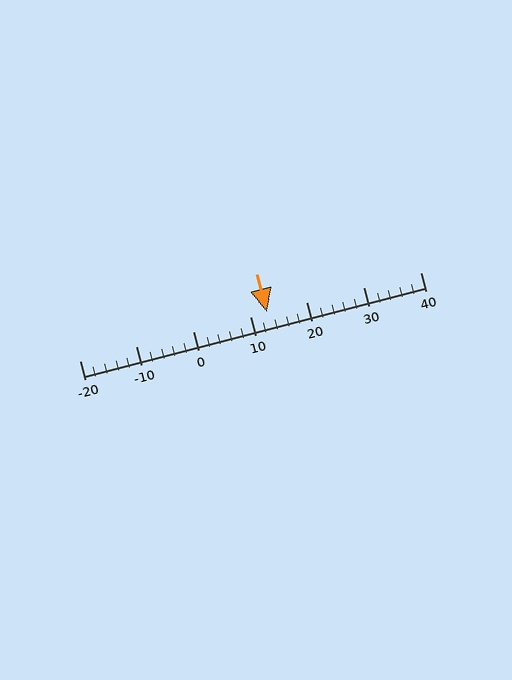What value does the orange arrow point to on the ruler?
The orange arrow points to approximately 13.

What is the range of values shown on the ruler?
The ruler shows values from -20 to 40.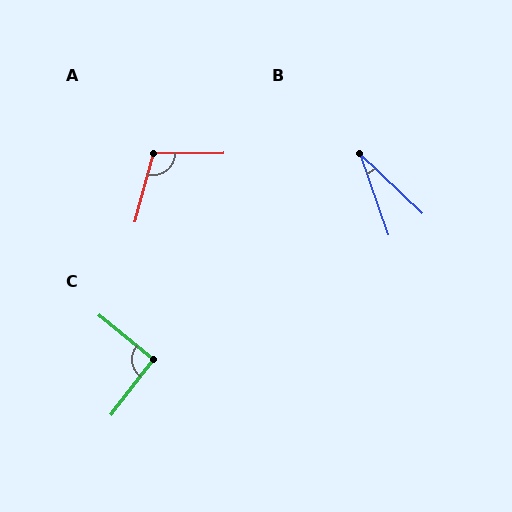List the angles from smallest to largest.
B (26°), C (91°), A (105°).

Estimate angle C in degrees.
Approximately 91 degrees.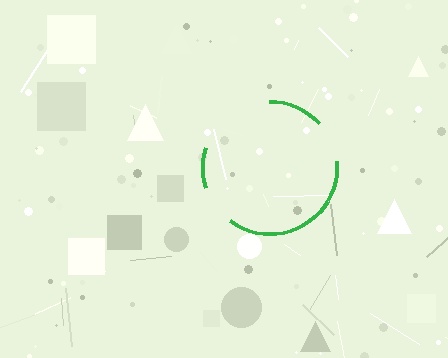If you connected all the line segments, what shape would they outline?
They would outline a circle.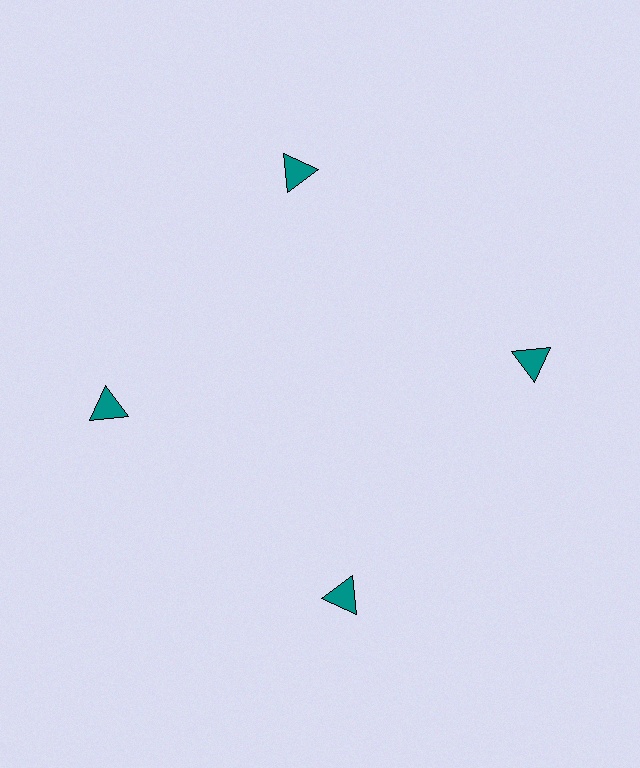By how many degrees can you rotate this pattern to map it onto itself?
The pattern maps onto itself every 90 degrees of rotation.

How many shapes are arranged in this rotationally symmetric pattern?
There are 4 shapes, arranged in 4 groups of 1.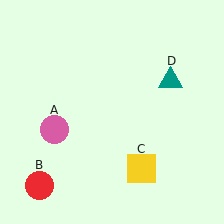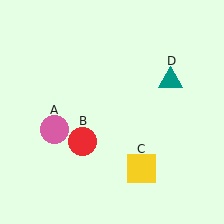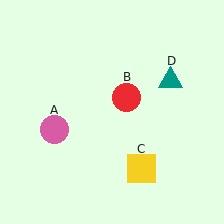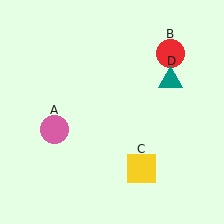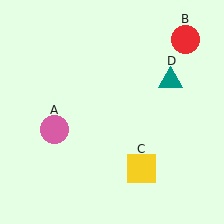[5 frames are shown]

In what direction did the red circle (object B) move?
The red circle (object B) moved up and to the right.